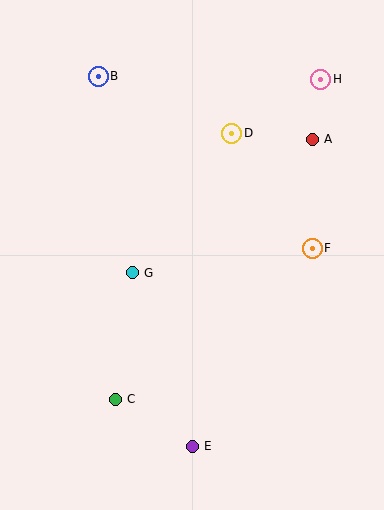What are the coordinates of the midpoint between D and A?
The midpoint between D and A is at (272, 136).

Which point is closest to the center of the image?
Point G at (132, 273) is closest to the center.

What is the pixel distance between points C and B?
The distance between C and B is 323 pixels.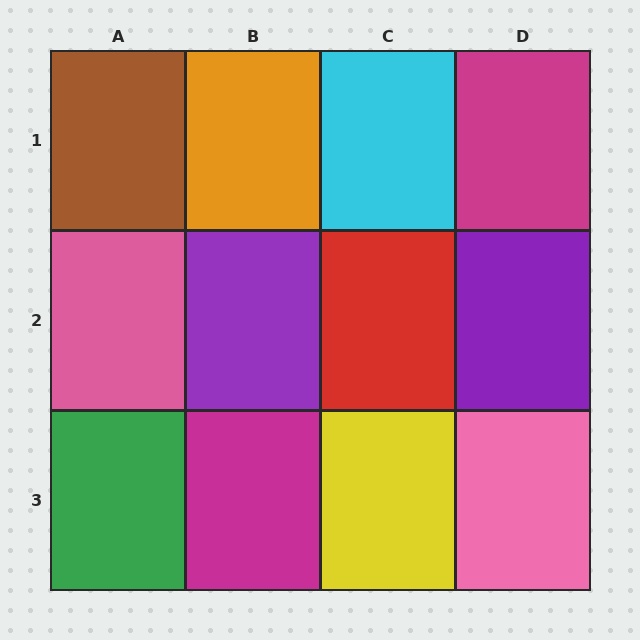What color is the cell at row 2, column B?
Purple.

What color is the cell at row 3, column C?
Yellow.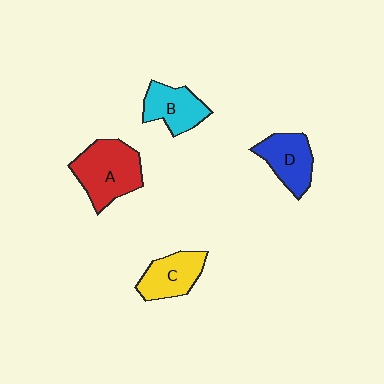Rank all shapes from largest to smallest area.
From largest to smallest: A (red), D (blue), C (yellow), B (cyan).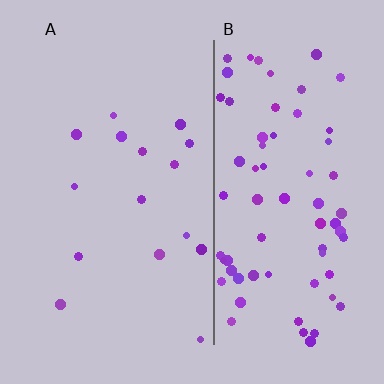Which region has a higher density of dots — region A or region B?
B (the right).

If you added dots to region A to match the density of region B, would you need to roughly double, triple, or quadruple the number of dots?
Approximately quadruple.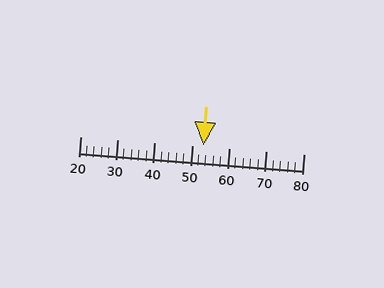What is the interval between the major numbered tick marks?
The major tick marks are spaced 10 units apart.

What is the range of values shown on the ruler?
The ruler shows values from 20 to 80.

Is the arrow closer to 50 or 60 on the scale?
The arrow is closer to 50.